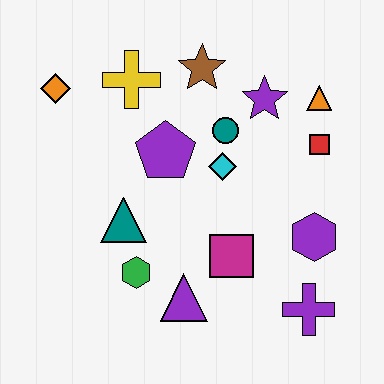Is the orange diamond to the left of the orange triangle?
Yes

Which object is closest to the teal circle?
The cyan diamond is closest to the teal circle.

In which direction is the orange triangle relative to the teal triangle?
The orange triangle is to the right of the teal triangle.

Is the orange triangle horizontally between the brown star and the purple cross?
No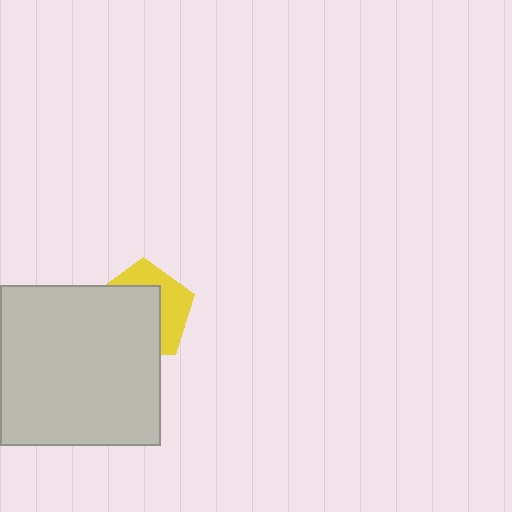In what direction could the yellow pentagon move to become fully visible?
The yellow pentagon could move toward the upper-right. That would shift it out from behind the light gray square entirely.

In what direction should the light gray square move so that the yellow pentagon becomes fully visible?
The light gray square should move toward the lower-left. That is the shortest direction to clear the overlap and leave the yellow pentagon fully visible.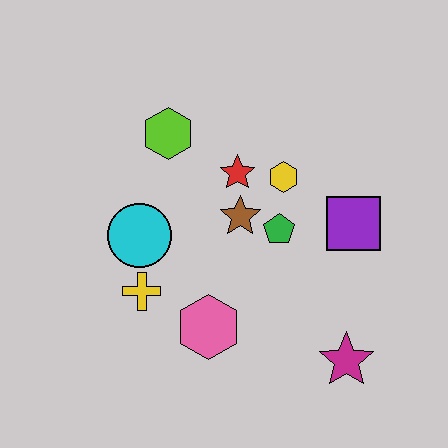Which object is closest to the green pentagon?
The brown star is closest to the green pentagon.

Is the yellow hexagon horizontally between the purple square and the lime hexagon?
Yes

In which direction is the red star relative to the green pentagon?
The red star is above the green pentagon.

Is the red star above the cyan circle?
Yes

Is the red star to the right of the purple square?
No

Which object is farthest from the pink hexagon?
The lime hexagon is farthest from the pink hexagon.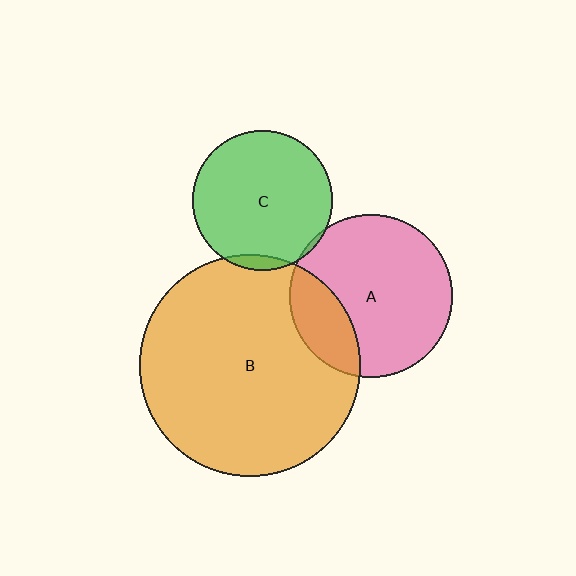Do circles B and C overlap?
Yes.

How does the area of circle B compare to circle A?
Approximately 1.8 times.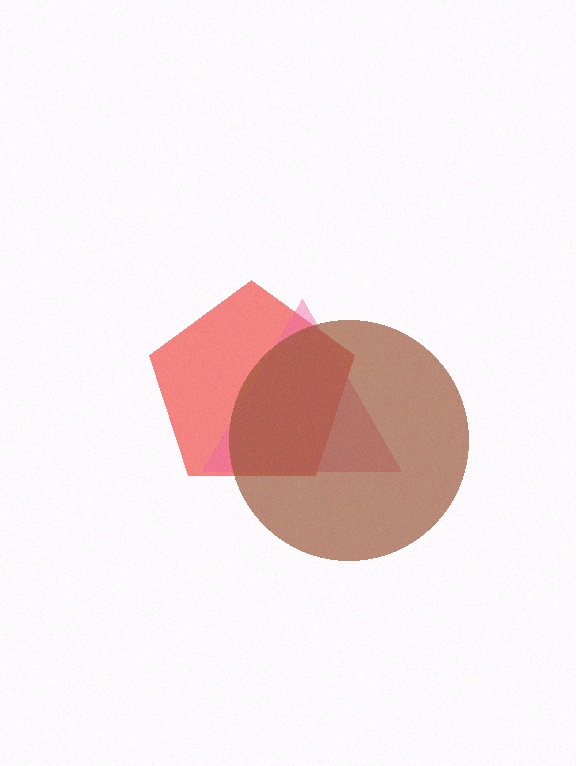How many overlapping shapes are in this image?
There are 3 overlapping shapes in the image.